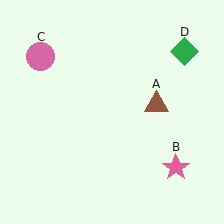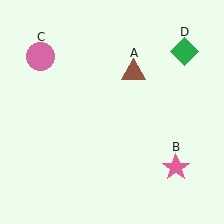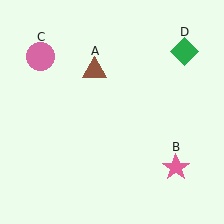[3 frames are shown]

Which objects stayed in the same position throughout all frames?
Pink star (object B) and pink circle (object C) and green diamond (object D) remained stationary.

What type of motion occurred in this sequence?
The brown triangle (object A) rotated counterclockwise around the center of the scene.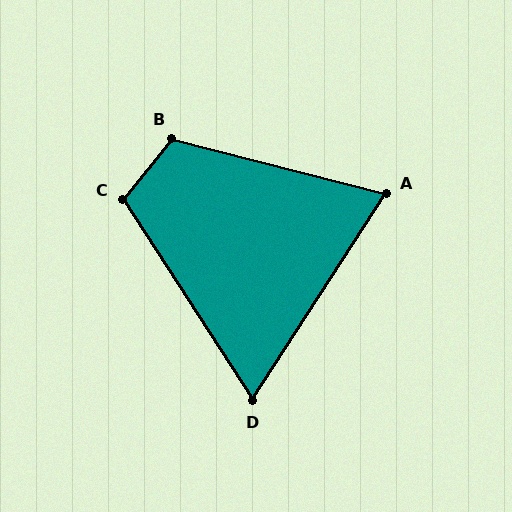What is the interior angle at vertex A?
Approximately 72 degrees (acute).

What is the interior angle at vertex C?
Approximately 108 degrees (obtuse).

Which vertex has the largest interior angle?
B, at approximately 114 degrees.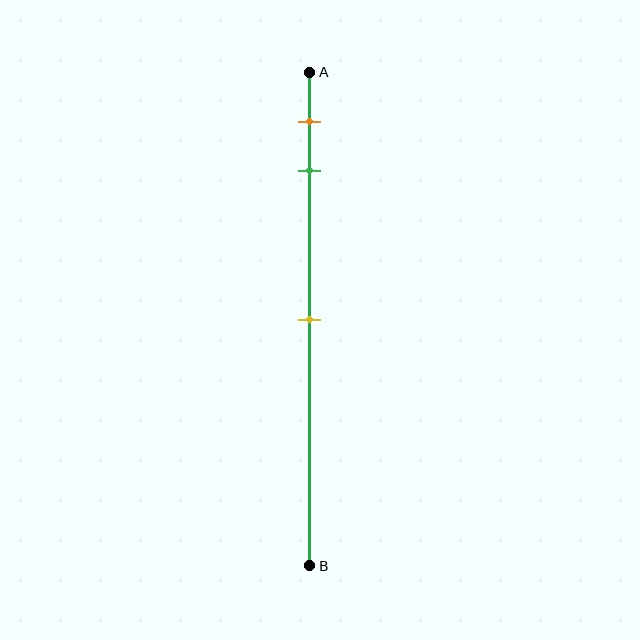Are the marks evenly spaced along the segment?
No, the marks are not evenly spaced.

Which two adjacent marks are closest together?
The orange and green marks are the closest adjacent pair.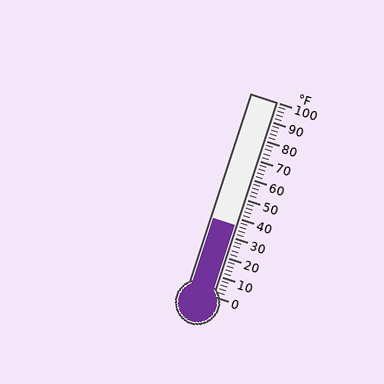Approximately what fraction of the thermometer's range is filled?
The thermometer is filled to approximately 35% of its range.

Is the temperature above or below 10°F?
The temperature is above 10°F.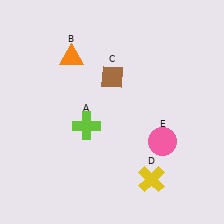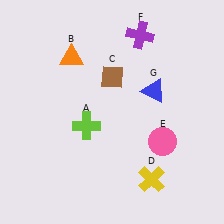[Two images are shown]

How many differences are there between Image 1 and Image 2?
There are 2 differences between the two images.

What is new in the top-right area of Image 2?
A blue triangle (G) was added in the top-right area of Image 2.